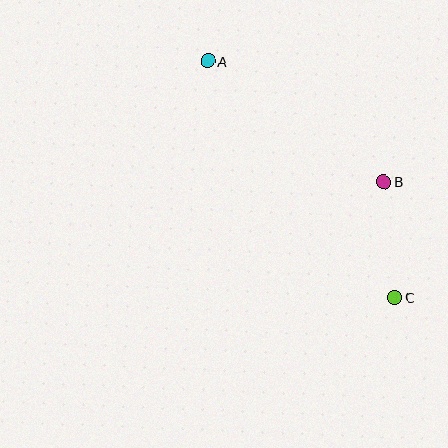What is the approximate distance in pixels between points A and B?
The distance between A and B is approximately 213 pixels.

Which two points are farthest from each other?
Points A and C are farthest from each other.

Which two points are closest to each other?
Points B and C are closest to each other.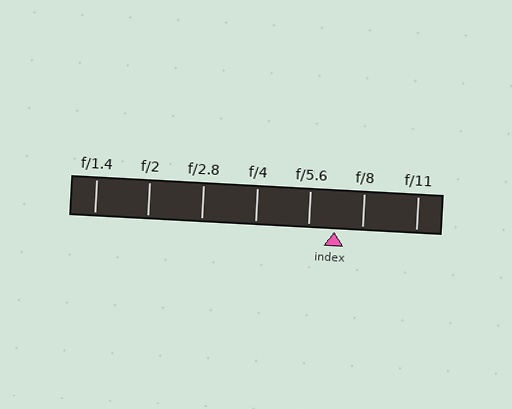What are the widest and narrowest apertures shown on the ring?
The widest aperture shown is f/1.4 and the narrowest is f/11.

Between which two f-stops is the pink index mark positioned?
The index mark is between f/5.6 and f/8.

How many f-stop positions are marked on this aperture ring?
There are 7 f-stop positions marked.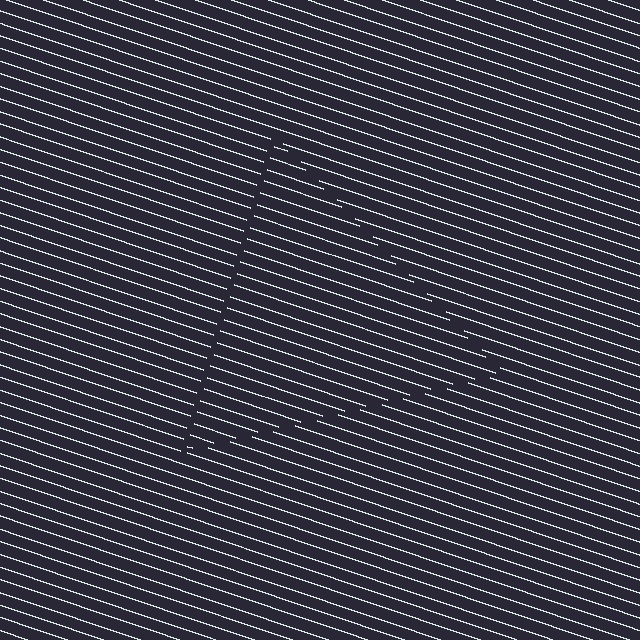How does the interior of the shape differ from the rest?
The interior of the shape contains the same grating, shifted by half a period — the contour is defined by the phase discontinuity where line-ends from the inner and outer gratings abut.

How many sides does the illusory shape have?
3 sides — the line-ends trace a triangle.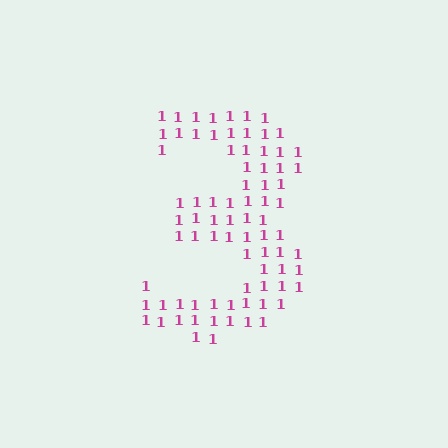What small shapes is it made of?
It is made of small digit 1's.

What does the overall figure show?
The overall figure shows the digit 3.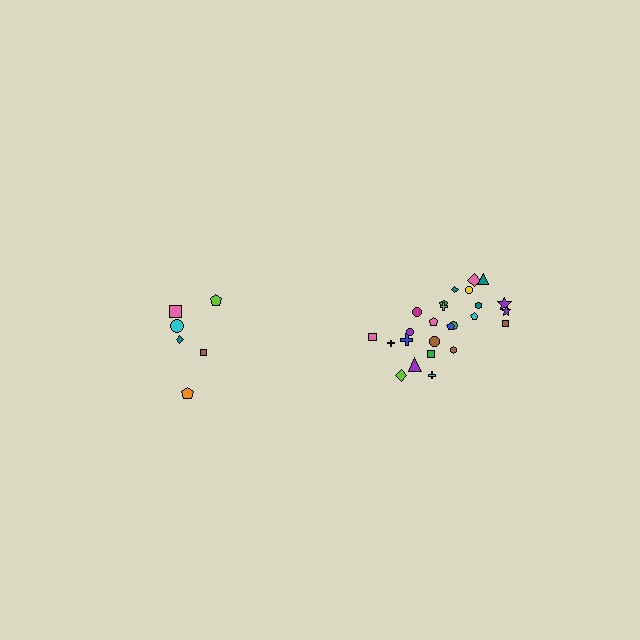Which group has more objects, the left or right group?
The right group.